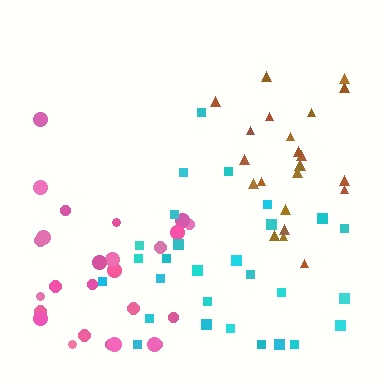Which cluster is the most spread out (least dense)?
Cyan.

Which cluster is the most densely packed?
Brown.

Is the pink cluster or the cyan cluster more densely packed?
Pink.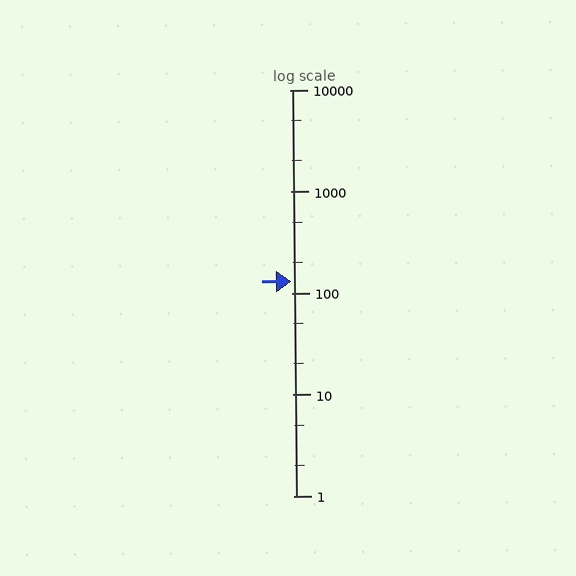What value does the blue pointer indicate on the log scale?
The pointer indicates approximately 130.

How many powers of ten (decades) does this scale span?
The scale spans 4 decades, from 1 to 10000.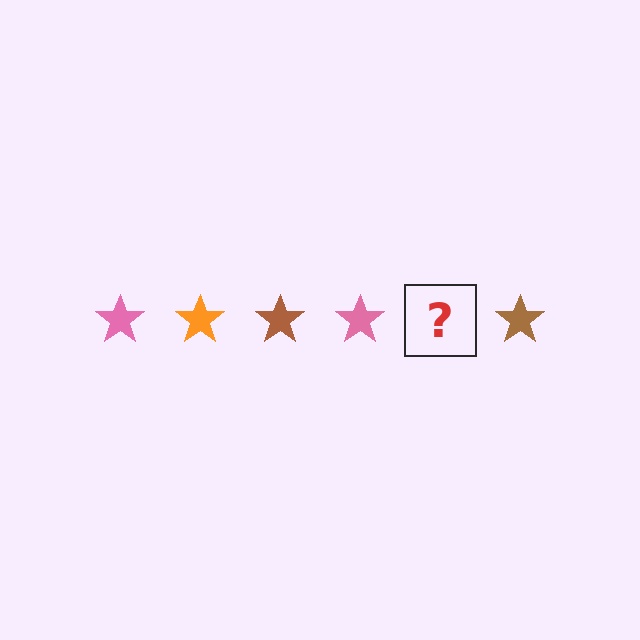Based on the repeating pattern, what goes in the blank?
The blank should be an orange star.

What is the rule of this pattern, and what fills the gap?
The rule is that the pattern cycles through pink, orange, brown stars. The gap should be filled with an orange star.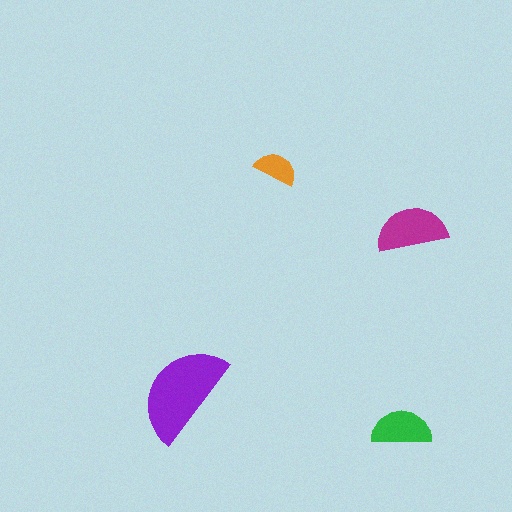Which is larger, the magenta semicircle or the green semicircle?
The magenta one.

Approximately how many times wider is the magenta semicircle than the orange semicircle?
About 1.5 times wider.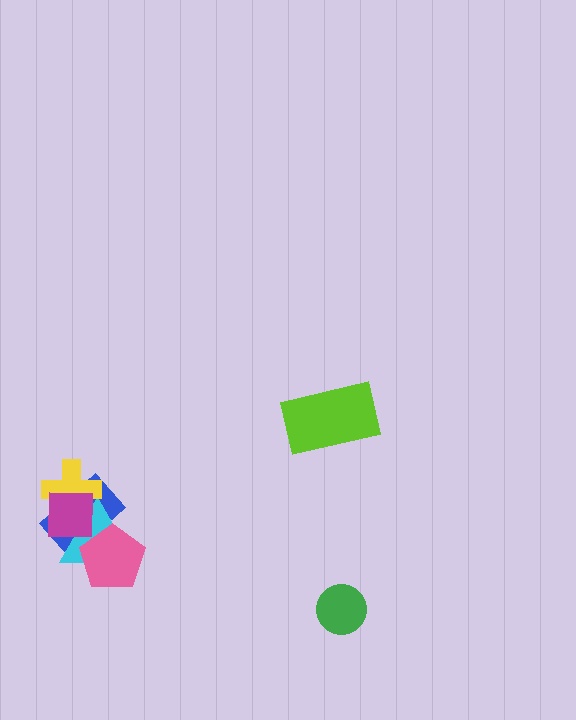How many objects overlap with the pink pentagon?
2 objects overlap with the pink pentagon.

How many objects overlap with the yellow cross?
3 objects overlap with the yellow cross.